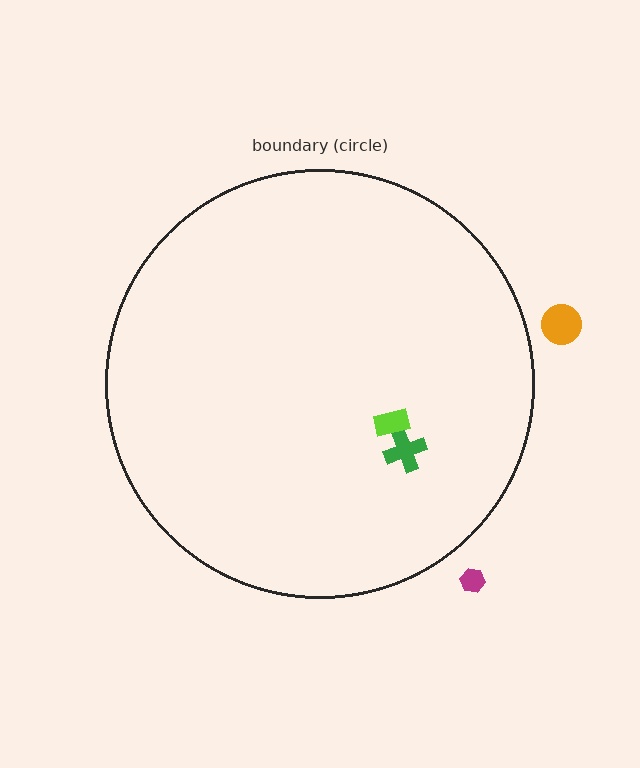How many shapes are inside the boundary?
2 inside, 2 outside.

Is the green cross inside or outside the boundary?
Inside.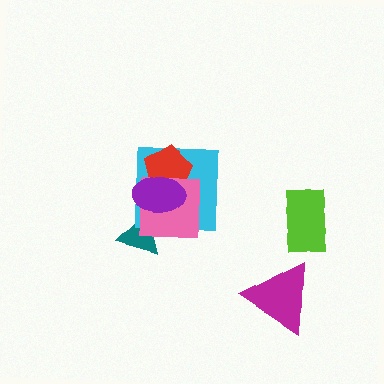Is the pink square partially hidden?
Yes, it is partially covered by another shape.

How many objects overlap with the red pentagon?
3 objects overlap with the red pentagon.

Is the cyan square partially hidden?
Yes, it is partially covered by another shape.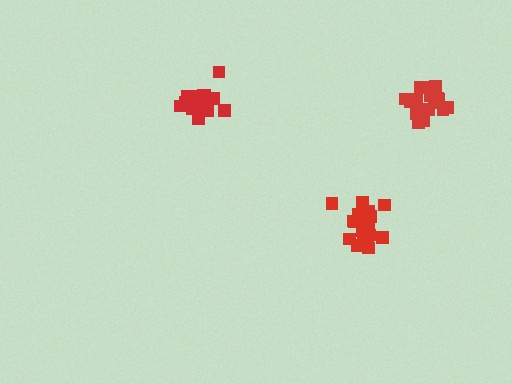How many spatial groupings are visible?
There are 3 spatial groupings.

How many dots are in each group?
Group 1: 21 dots, Group 2: 21 dots, Group 3: 21 dots (63 total).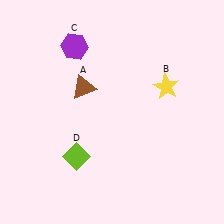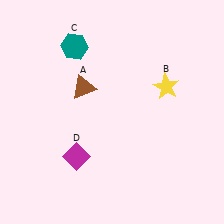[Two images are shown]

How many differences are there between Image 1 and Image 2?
There are 2 differences between the two images.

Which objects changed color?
C changed from purple to teal. D changed from lime to magenta.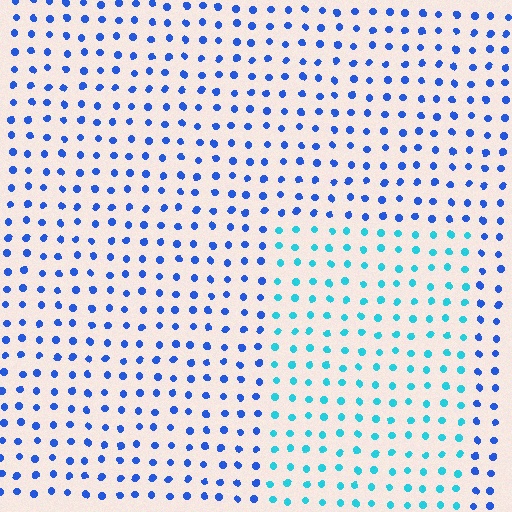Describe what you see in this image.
The image is filled with small blue elements in a uniform arrangement. A rectangle-shaped region is visible where the elements are tinted to a slightly different hue, forming a subtle color boundary.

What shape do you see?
I see a rectangle.